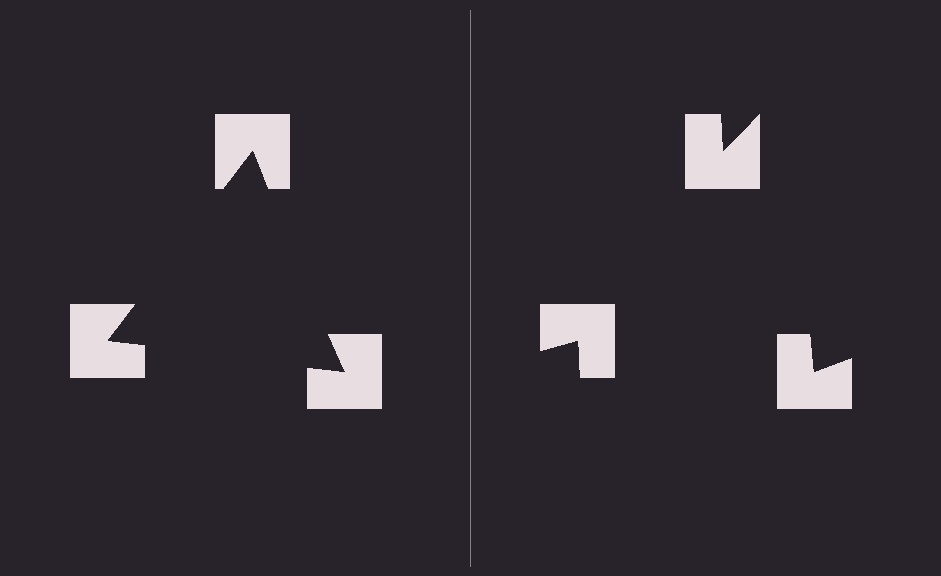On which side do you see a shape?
An illusory triangle appears on the left side. On the right side the wedge cuts are rotated, so no coherent shape forms.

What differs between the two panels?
The notched squares are positioned identically on both sides; only the wedge orientations differ. On the left they align to a triangle; on the right they are misaligned.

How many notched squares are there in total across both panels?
6 — 3 on each side.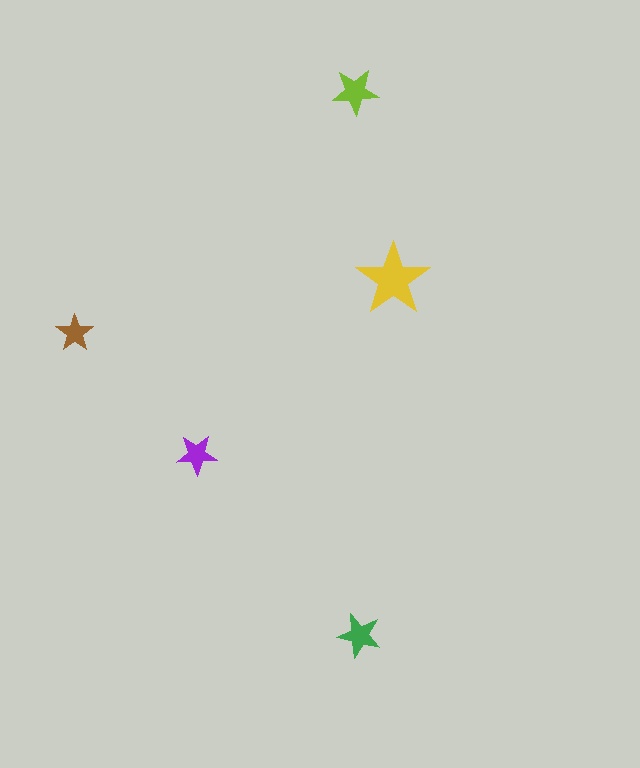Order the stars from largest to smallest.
the yellow one, the lime one, the green one, the purple one, the brown one.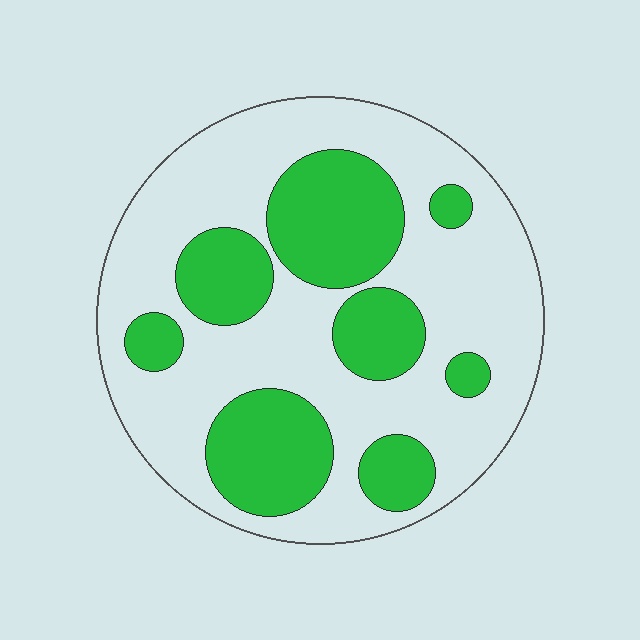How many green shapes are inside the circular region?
8.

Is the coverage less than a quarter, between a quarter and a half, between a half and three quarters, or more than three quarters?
Between a quarter and a half.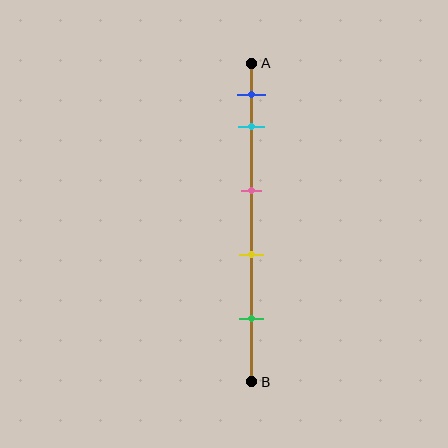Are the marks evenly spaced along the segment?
No, the marks are not evenly spaced.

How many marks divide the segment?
There are 5 marks dividing the segment.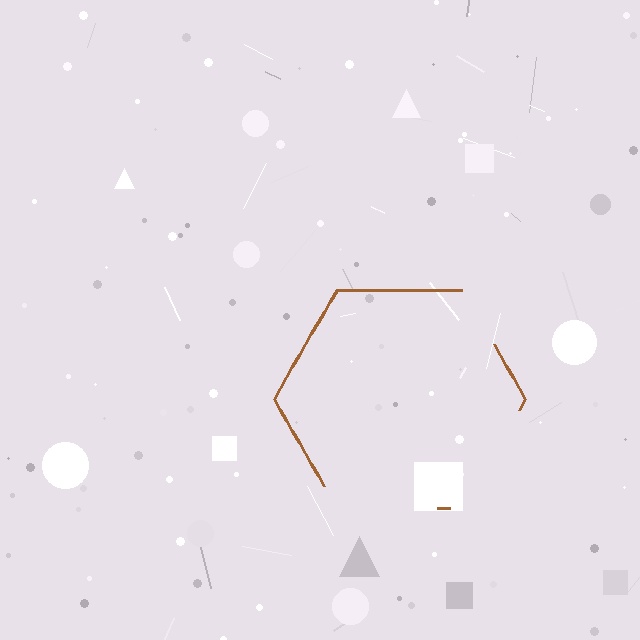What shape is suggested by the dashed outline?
The dashed outline suggests a hexagon.